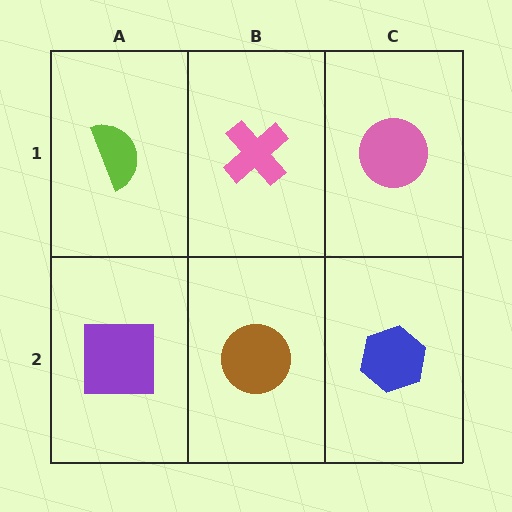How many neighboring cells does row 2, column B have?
3.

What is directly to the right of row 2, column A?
A brown circle.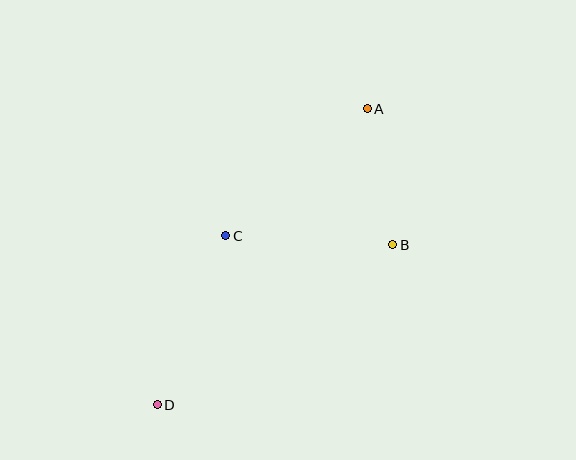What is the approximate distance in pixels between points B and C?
The distance between B and C is approximately 167 pixels.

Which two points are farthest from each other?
Points A and D are farthest from each other.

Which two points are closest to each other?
Points A and B are closest to each other.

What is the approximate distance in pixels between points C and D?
The distance between C and D is approximately 182 pixels.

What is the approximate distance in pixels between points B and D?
The distance between B and D is approximately 284 pixels.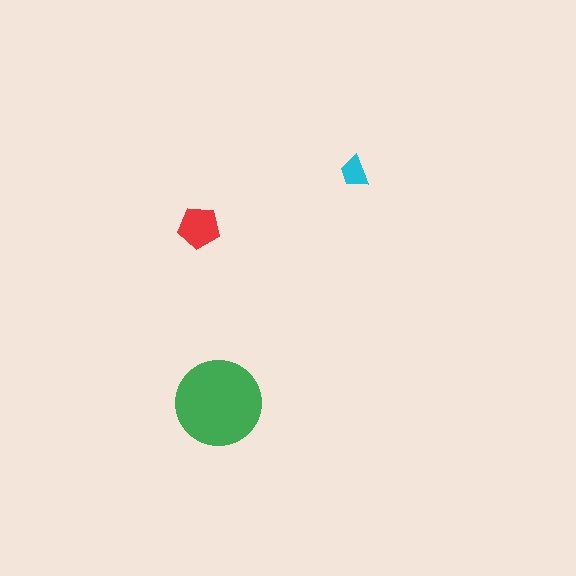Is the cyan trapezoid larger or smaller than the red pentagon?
Smaller.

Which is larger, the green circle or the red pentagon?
The green circle.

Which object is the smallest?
The cyan trapezoid.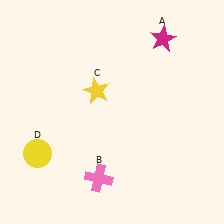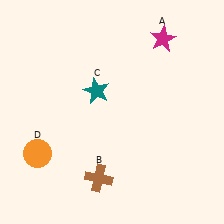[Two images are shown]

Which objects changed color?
B changed from pink to brown. C changed from yellow to teal. D changed from yellow to orange.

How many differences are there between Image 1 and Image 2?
There are 3 differences between the two images.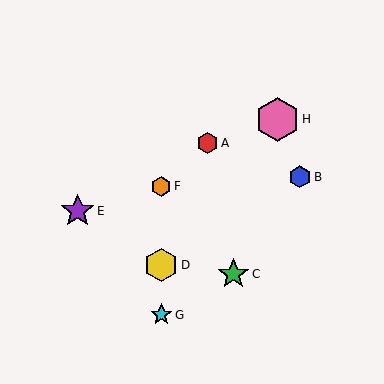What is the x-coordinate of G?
Object G is at x≈161.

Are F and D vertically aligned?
Yes, both are at x≈161.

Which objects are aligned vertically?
Objects D, F, G are aligned vertically.